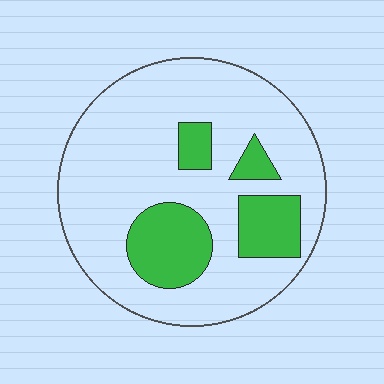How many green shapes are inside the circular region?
4.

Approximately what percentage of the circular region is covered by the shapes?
Approximately 20%.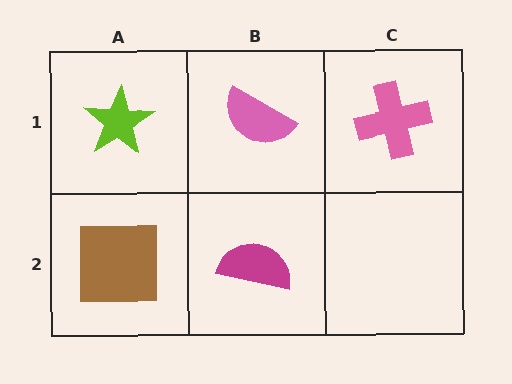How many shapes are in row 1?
3 shapes.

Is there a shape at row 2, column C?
No, that cell is empty.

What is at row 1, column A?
A lime star.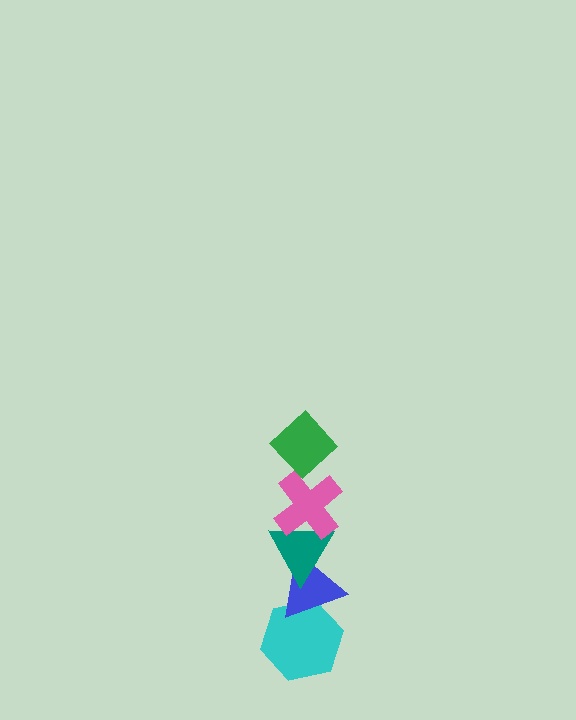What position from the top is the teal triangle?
The teal triangle is 3rd from the top.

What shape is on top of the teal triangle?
The pink cross is on top of the teal triangle.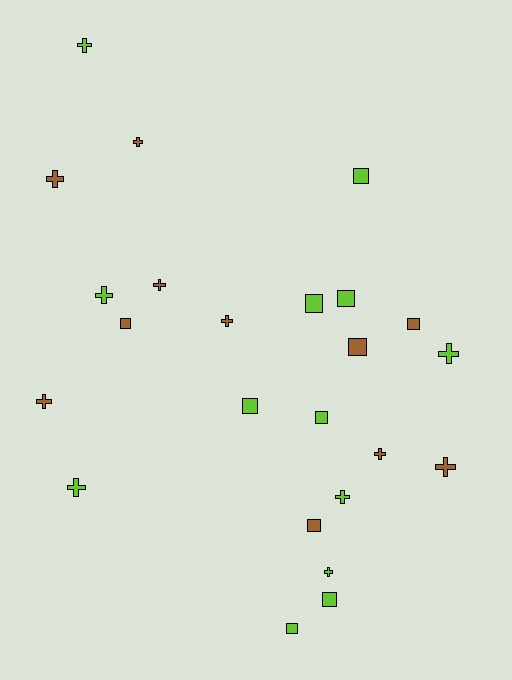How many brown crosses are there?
There are 7 brown crosses.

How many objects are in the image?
There are 24 objects.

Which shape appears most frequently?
Cross, with 13 objects.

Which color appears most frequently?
Lime, with 13 objects.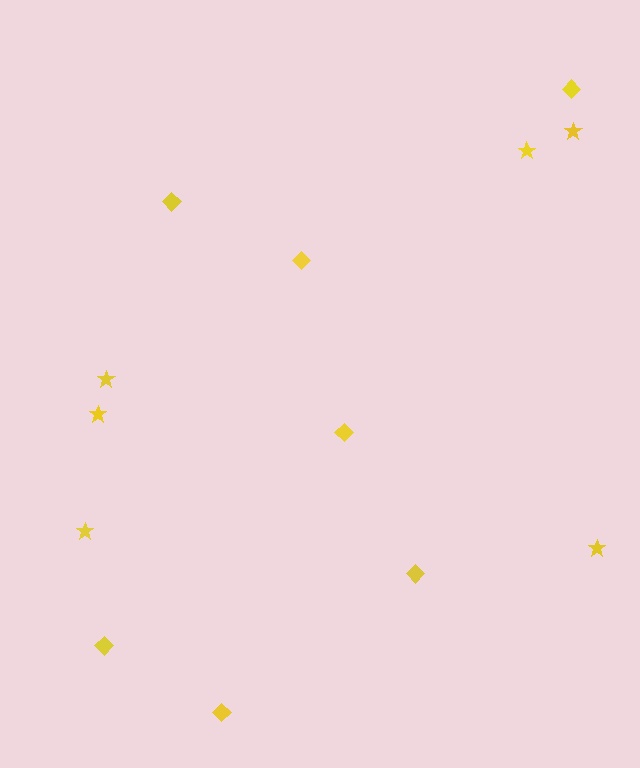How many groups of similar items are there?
There are 2 groups: one group of stars (6) and one group of diamonds (7).